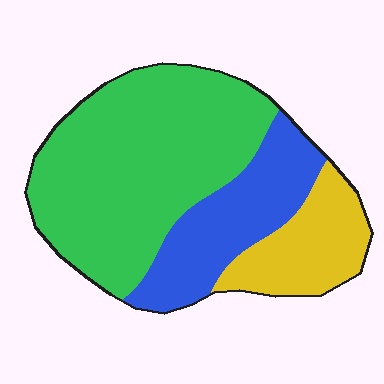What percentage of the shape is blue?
Blue takes up about one quarter (1/4) of the shape.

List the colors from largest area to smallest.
From largest to smallest: green, blue, yellow.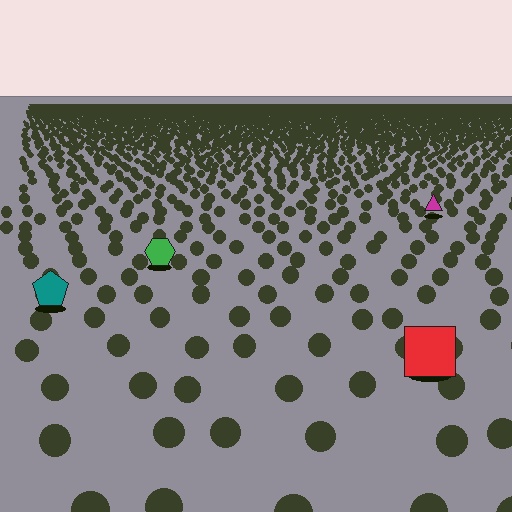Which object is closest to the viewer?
The red square is closest. The texture marks near it are larger and more spread out.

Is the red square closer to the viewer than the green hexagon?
Yes. The red square is closer — you can tell from the texture gradient: the ground texture is coarser near it.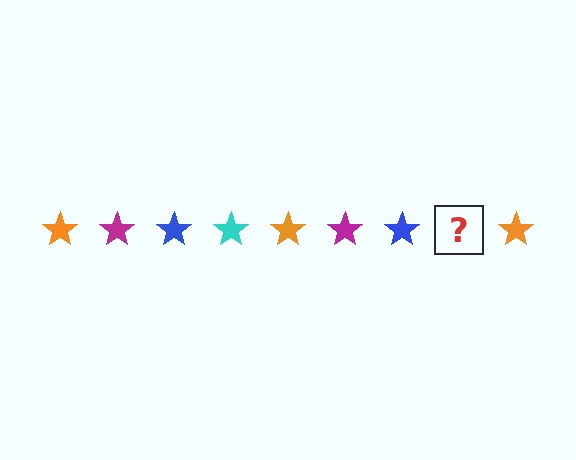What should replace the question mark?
The question mark should be replaced with a cyan star.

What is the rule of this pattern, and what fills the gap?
The rule is that the pattern cycles through orange, magenta, blue, cyan stars. The gap should be filled with a cyan star.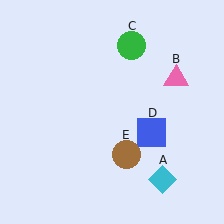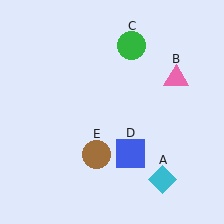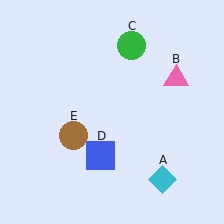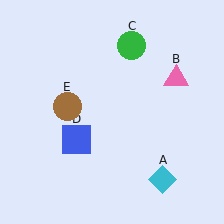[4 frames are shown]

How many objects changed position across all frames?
2 objects changed position: blue square (object D), brown circle (object E).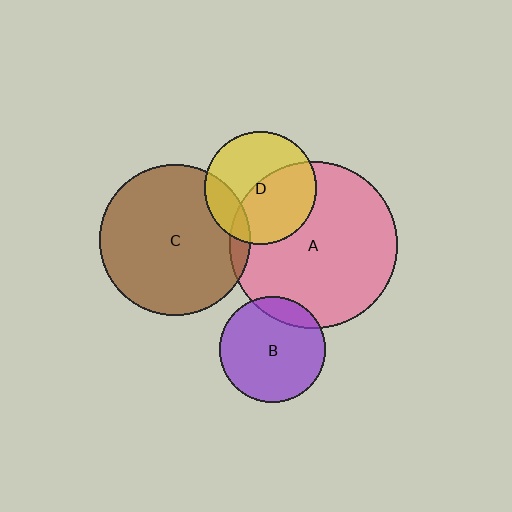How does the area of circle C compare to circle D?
Approximately 1.8 times.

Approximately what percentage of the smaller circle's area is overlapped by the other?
Approximately 50%.